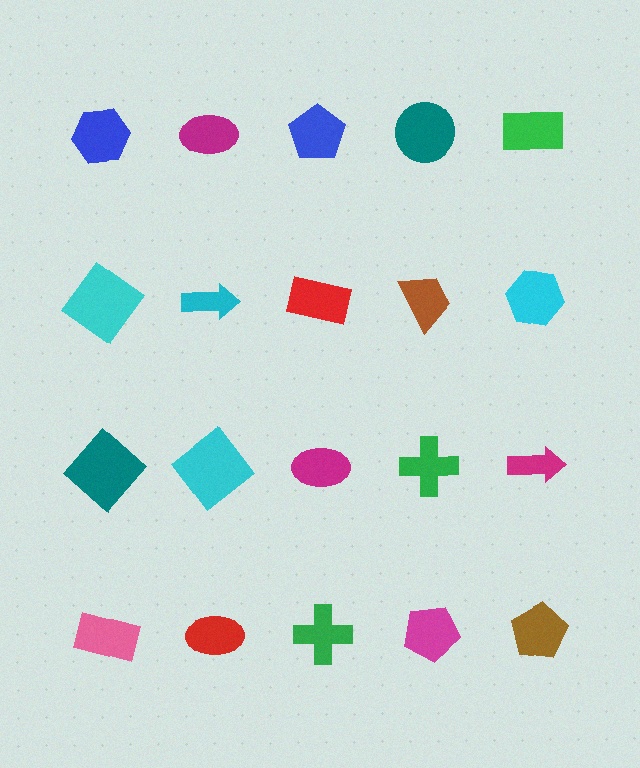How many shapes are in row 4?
5 shapes.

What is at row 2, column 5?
A cyan hexagon.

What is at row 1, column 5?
A green rectangle.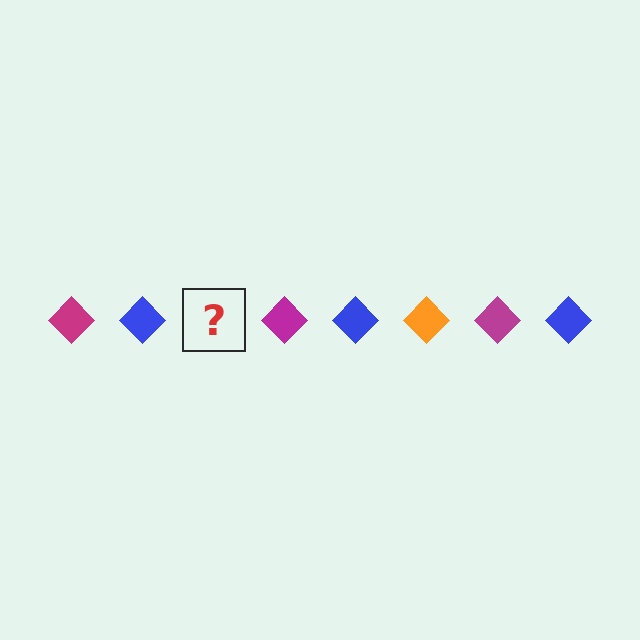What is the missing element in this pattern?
The missing element is an orange diamond.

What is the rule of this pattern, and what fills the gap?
The rule is that the pattern cycles through magenta, blue, orange diamonds. The gap should be filled with an orange diamond.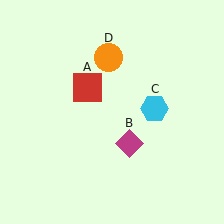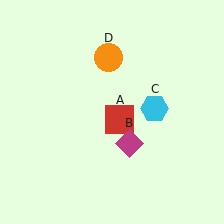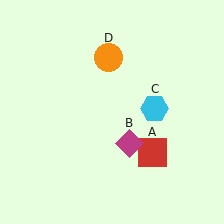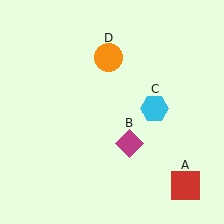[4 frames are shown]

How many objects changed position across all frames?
1 object changed position: red square (object A).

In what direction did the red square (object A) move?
The red square (object A) moved down and to the right.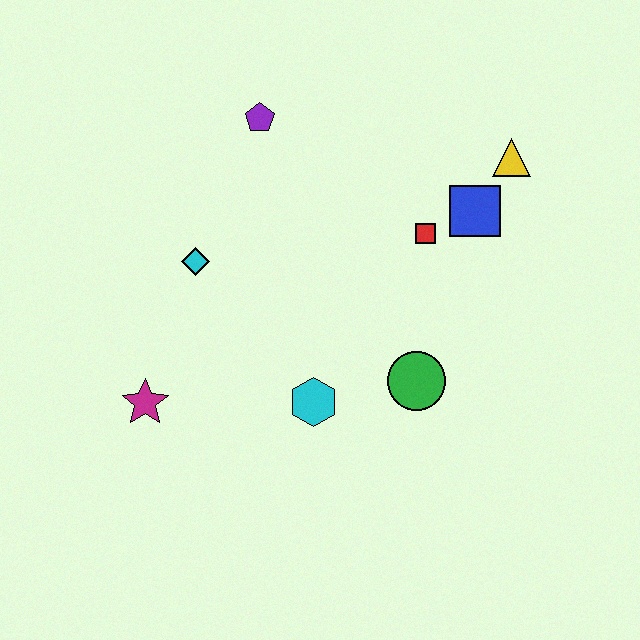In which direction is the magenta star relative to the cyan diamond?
The magenta star is below the cyan diamond.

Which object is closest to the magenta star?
The cyan diamond is closest to the magenta star.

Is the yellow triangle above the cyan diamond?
Yes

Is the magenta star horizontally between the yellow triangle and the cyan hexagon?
No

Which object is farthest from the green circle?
The purple pentagon is farthest from the green circle.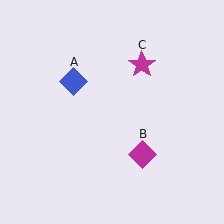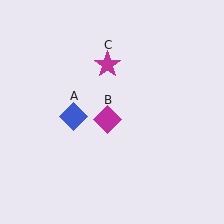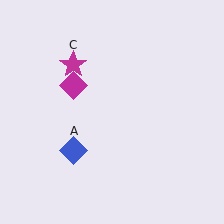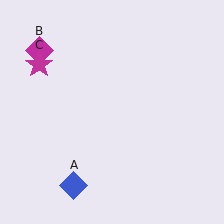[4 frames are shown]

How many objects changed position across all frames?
3 objects changed position: blue diamond (object A), magenta diamond (object B), magenta star (object C).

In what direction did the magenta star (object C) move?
The magenta star (object C) moved left.